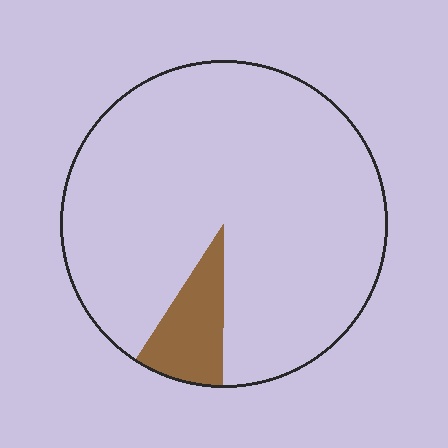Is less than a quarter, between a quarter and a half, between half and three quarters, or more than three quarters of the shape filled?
Less than a quarter.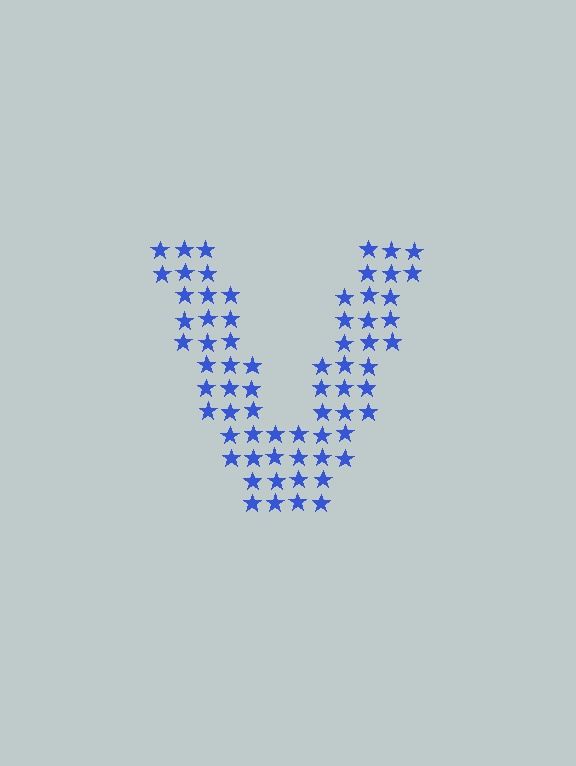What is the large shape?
The large shape is the letter V.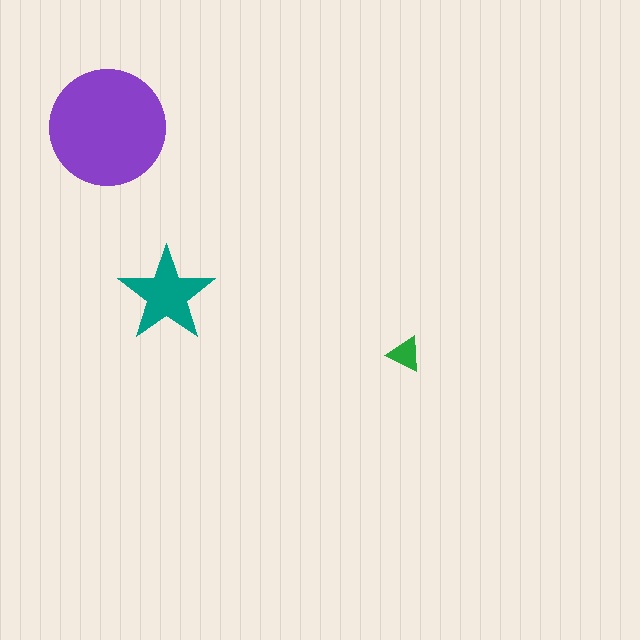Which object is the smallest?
The green triangle.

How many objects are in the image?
There are 3 objects in the image.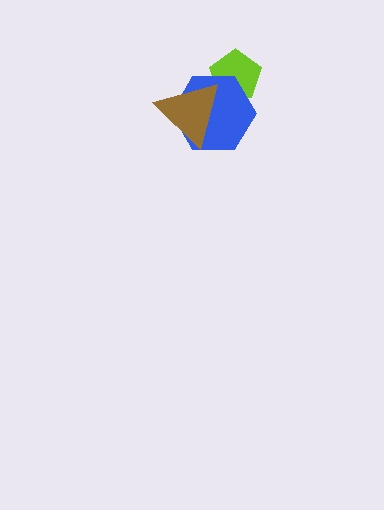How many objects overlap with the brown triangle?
2 objects overlap with the brown triangle.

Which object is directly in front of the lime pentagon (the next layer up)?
The blue hexagon is directly in front of the lime pentagon.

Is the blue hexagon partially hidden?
Yes, it is partially covered by another shape.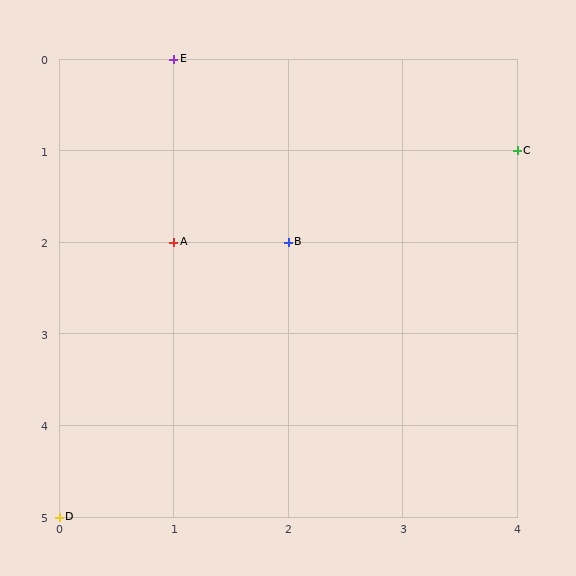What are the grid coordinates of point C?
Point C is at grid coordinates (4, 1).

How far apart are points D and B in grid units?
Points D and B are 2 columns and 3 rows apart (about 3.6 grid units diagonally).